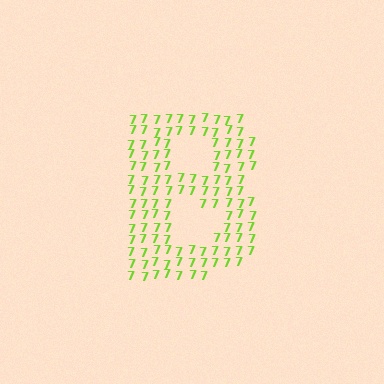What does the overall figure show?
The overall figure shows the letter B.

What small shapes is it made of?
It is made of small digit 7's.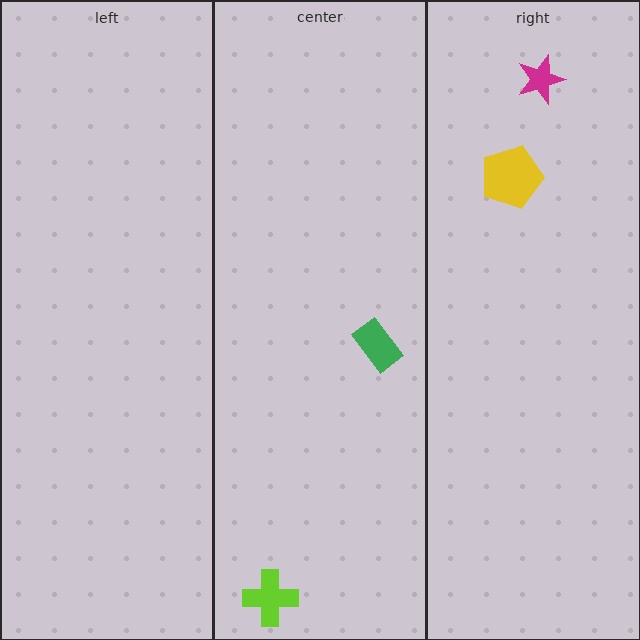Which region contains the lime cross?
The center region.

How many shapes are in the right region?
2.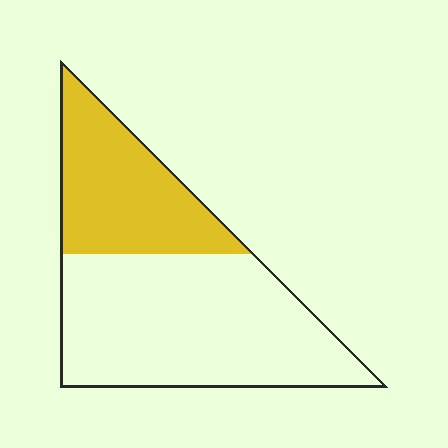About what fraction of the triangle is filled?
About one third (1/3).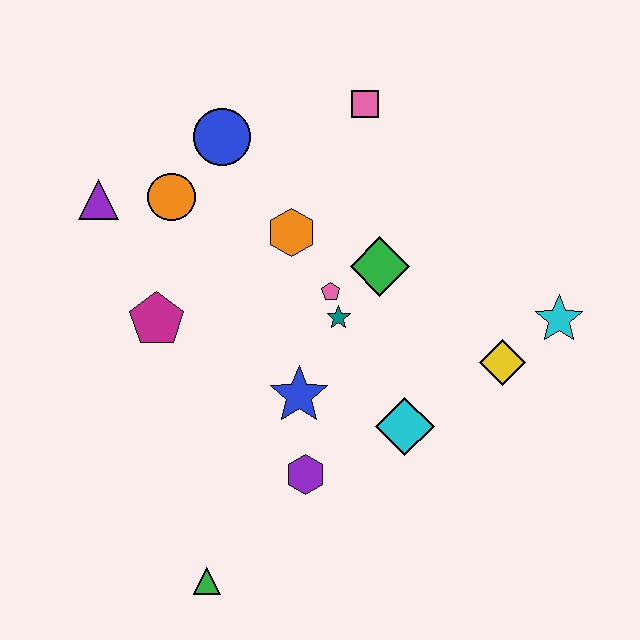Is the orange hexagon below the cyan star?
No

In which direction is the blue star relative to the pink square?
The blue star is below the pink square.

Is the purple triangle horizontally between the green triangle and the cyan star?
No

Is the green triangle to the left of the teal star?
Yes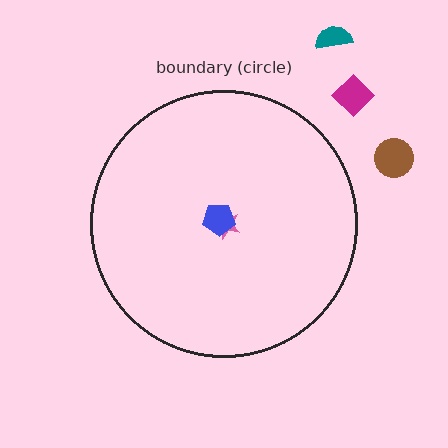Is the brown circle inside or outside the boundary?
Outside.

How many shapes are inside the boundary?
2 inside, 3 outside.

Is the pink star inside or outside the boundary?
Inside.